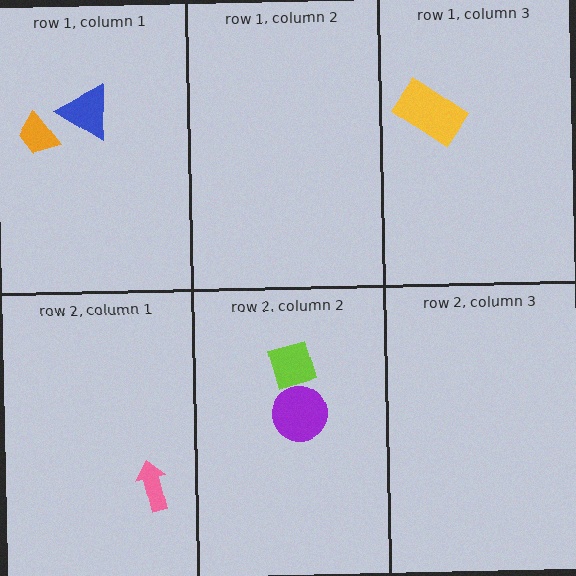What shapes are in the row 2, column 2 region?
The lime diamond, the purple circle.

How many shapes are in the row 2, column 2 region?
2.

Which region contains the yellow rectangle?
The row 1, column 3 region.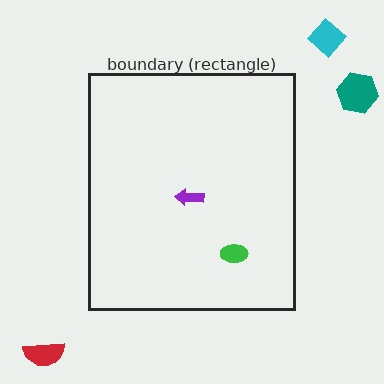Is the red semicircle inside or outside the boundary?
Outside.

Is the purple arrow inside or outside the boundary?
Inside.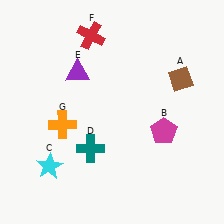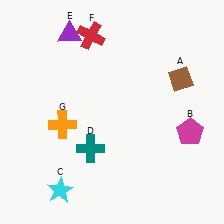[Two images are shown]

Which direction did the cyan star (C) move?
The cyan star (C) moved down.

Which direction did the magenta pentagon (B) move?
The magenta pentagon (B) moved right.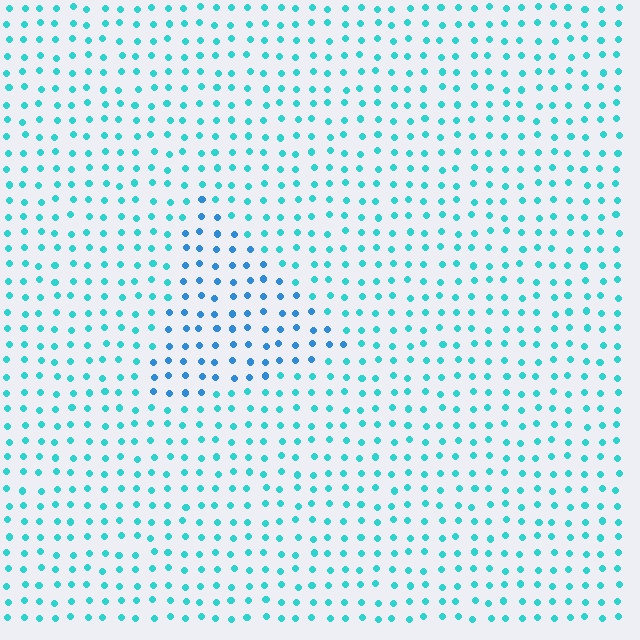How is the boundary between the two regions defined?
The boundary is defined purely by a slight shift in hue (about 29 degrees). Spacing, size, and orientation are identical on both sides.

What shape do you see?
I see a triangle.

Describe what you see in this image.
The image is filled with small cyan elements in a uniform arrangement. A triangle-shaped region is visible where the elements are tinted to a slightly different hue, forming a subtle color boundary.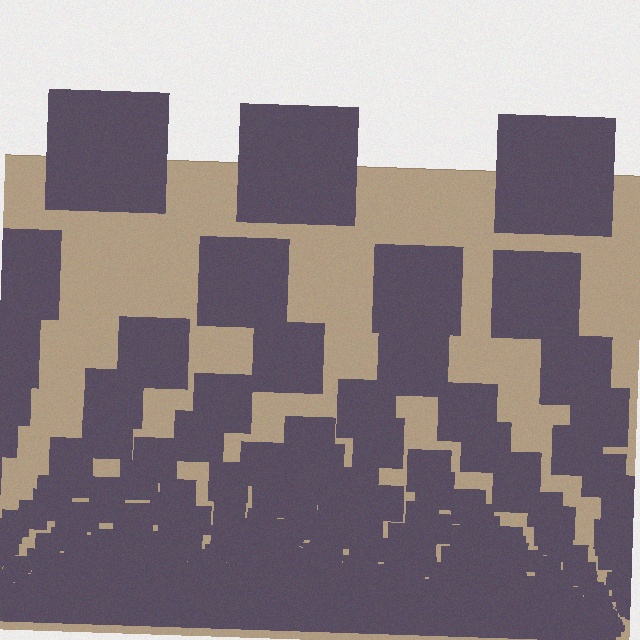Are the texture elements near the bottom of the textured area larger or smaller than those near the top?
Smaller. The gradient is inverted — elements near the bottom are smaller and denser.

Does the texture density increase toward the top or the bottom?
Density increases toward the bottom.